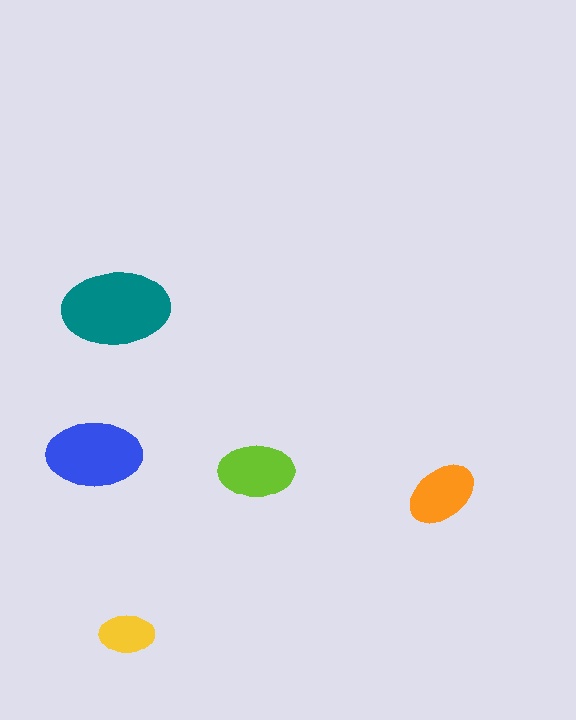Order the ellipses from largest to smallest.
the teal one, the blue one, the lime one, the orange one, the yellow one.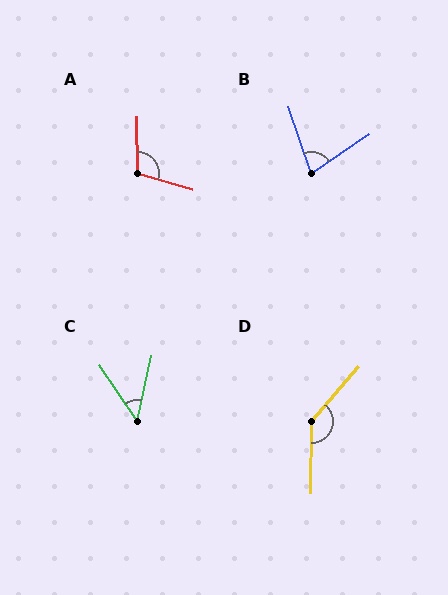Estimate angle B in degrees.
Approximately 74 degrees.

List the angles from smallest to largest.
C (46°), B (74°), A (106°), D (140°).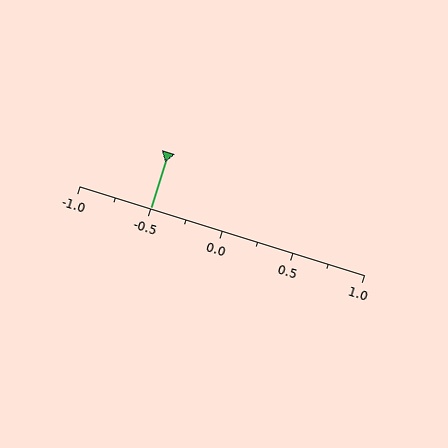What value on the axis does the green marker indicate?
The marker indicates approximately -0.5.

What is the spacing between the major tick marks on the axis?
The major ticks are spaced 0.5 apart.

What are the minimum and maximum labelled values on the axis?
The axis runs from -1.0 to 1.0.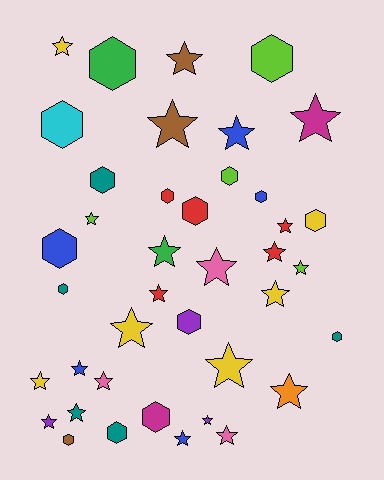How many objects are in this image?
There are 40 objects.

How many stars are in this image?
There are 24 stars.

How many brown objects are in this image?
There are 3 brown objects.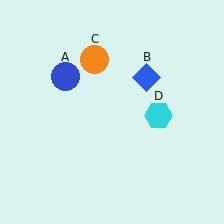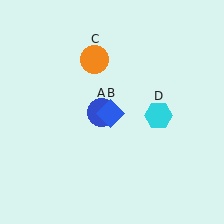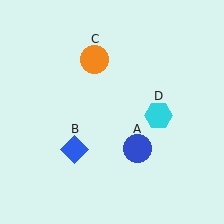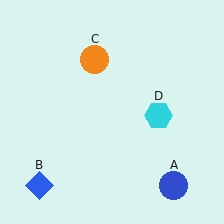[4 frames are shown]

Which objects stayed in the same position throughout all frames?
Orange circle (object C) and cyan hexagon (object D) remained stationary.